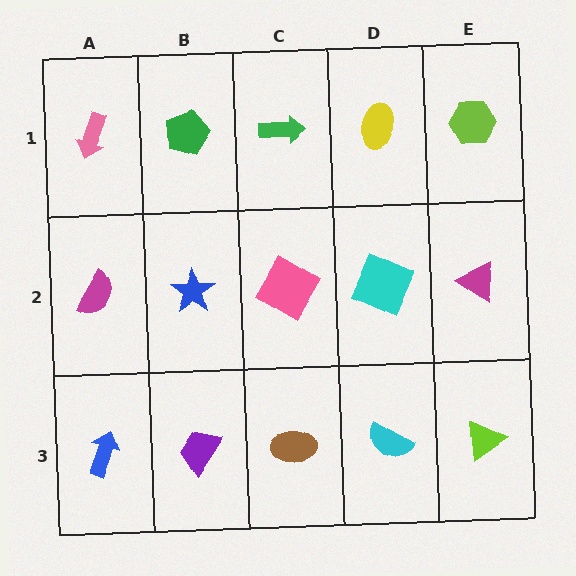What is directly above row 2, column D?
A yellow ellipse.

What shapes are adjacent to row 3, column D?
A cyan square (row 2, column D), a brown ellipse (row 3, column C), a lime triangle (row 3, column E).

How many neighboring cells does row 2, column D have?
4.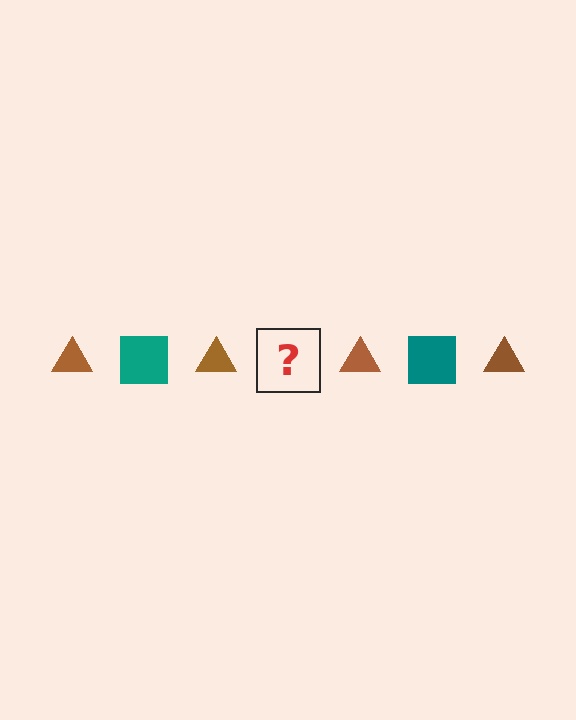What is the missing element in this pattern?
The missing element is a teal square.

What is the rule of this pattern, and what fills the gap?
The rule is that the pattern alternates between brown triangle and teal square. The gap should be filled with a teal square.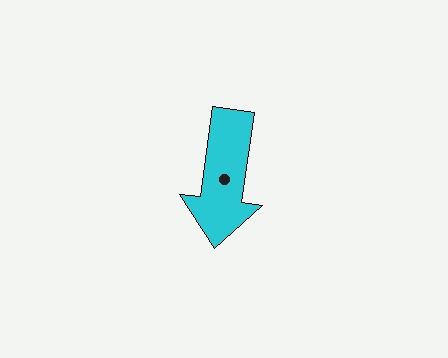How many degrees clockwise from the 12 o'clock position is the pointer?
Approximately 188 degrees.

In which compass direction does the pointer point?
South.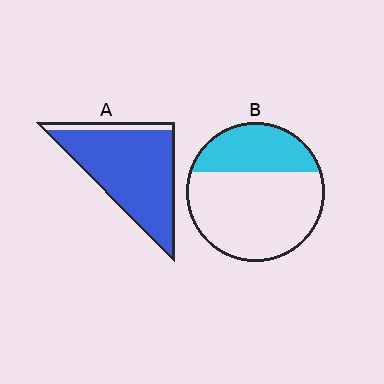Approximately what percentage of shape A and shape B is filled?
A is approximately 90% and B is approximately 30%.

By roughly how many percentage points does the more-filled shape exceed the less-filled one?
By roughly 55 percentage points (A over B).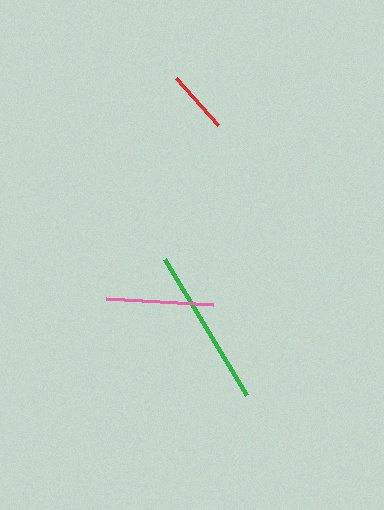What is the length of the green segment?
The green segment is approximately 159 pixels long.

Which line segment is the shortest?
The red line is the shortest at approximately 64 pixels.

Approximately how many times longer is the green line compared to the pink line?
The green line is approximately 1.5 times the length of the pink line.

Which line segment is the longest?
The green line is the longest at approximately 159 pixels.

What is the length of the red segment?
The red segment is approximately 64 pixels long.